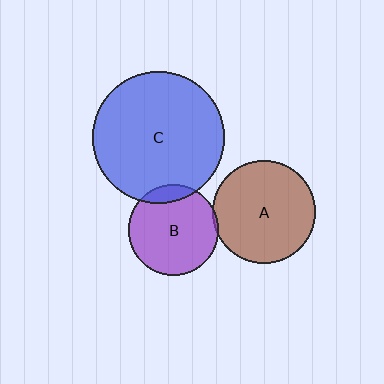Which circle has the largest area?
Circle C (blue).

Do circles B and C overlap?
Yes.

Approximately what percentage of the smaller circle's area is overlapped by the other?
Approximately 10%.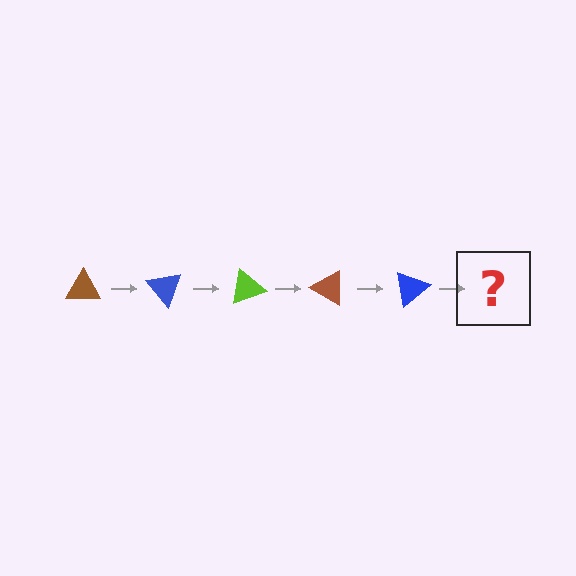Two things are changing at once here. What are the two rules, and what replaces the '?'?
The two rules are that it rotates 50 degrees each step and the color cycles through brown, blue, and lime. The '?' should be a lime triangle, rotated 250 degrees from the start.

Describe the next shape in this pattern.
It should be a lime triangle, rotated 250 degrees from the start.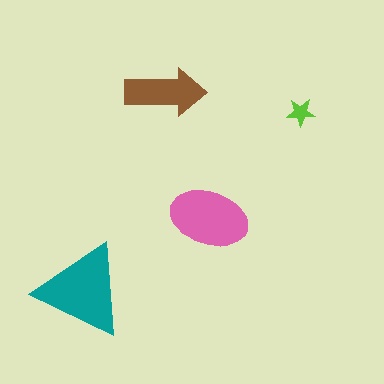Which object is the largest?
The teal triangle.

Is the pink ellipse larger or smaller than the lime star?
Larger.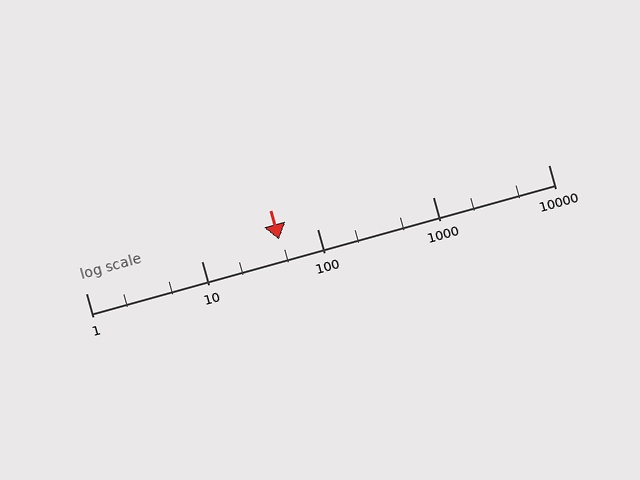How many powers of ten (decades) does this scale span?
The scale spans 4 decades, from 1 to 10000.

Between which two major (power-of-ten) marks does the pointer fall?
The pointer is between 10 and 100.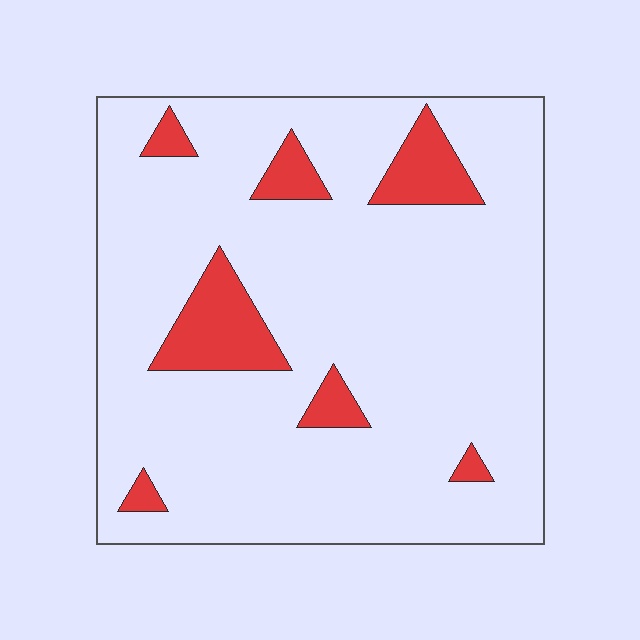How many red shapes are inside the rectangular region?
7.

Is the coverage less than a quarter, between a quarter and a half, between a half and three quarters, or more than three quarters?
Less than a quarter.